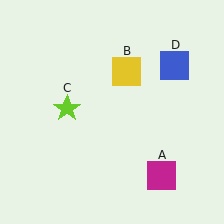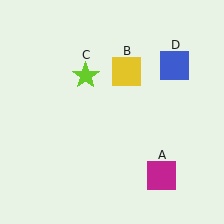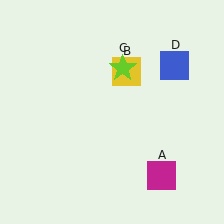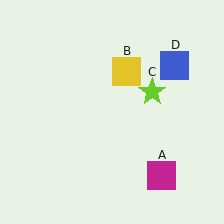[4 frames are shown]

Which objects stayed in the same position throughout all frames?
Magenta square (object A) and yellow square (object B) and blue square (object D) remained stationary.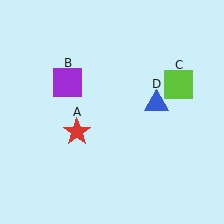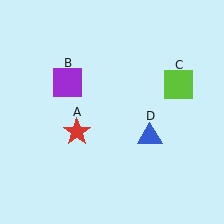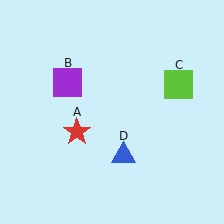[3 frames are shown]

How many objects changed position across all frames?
1 object changed position: blue triangle (object D).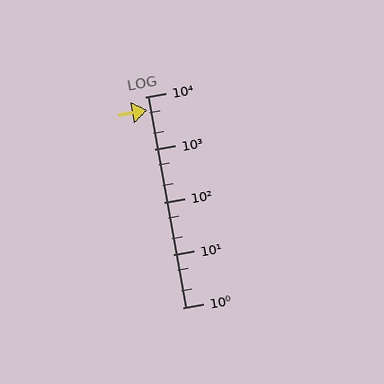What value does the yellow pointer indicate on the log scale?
The pointer indicates approximately 5700.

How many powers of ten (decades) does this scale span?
The scale spans 4 decades, from 1 to 10000.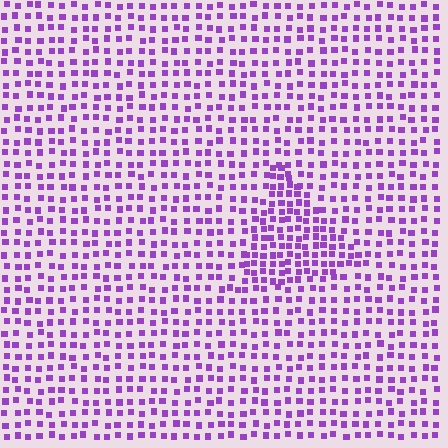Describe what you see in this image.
The image contains small purple elements arranged at two different densities. A triangle-shaped region is visible where the elements are more densely packed than the surrounding area.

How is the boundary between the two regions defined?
The boundary is defined by a change in element density (approximately 1.7x ratio). All elements are the same color, size, and shape.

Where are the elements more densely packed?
The elements are more densely packed inside the triangle boundary.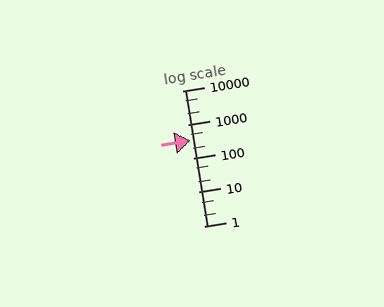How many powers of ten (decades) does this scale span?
The scale spans 4 decades, from 1 to 10000.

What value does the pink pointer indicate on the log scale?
The pointer indicates approximately 340.